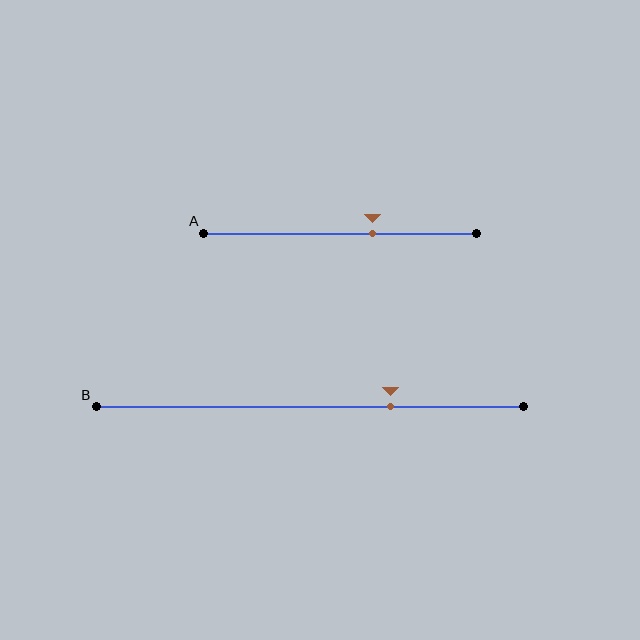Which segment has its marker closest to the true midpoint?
Segment A has its marker closest to the true midpoint.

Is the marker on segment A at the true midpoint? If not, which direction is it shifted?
No, the marker on segment A is shifted to the right by about 12% of the segment length.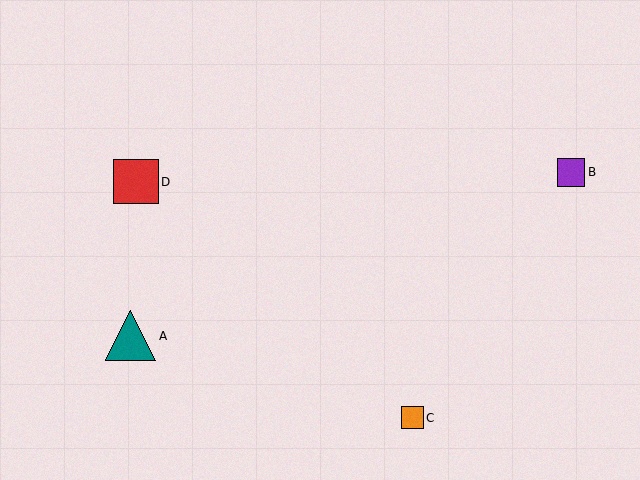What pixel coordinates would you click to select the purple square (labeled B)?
Click at (571, 172) to select the purple square B.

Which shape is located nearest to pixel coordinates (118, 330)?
The teal triangle (labeled A) at (131, 336) is nearest to that location.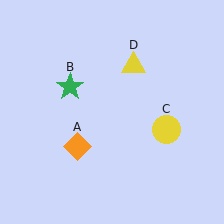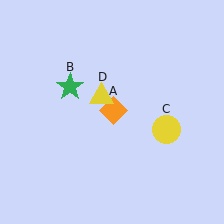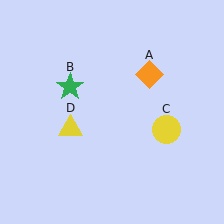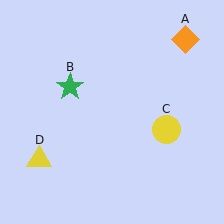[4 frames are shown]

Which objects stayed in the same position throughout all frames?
Green star (object B) and yellow circle (object C) remained stationary.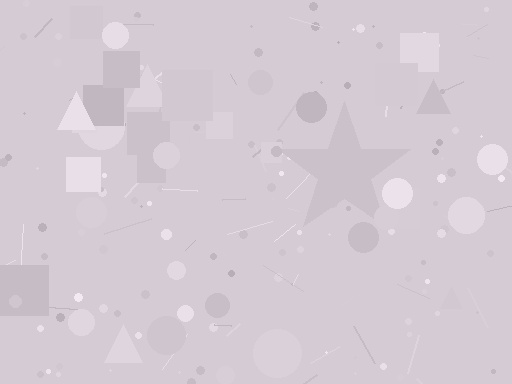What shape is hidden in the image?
A star is hidden in the image.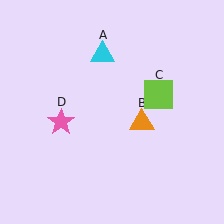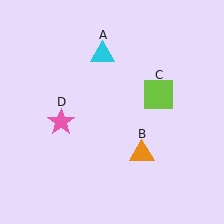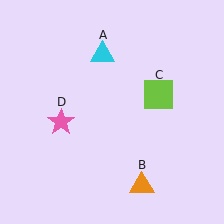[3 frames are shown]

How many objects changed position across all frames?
1 object changed position: orange triangle (object B).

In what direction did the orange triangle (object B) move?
The orange triangle (object B) moved down.